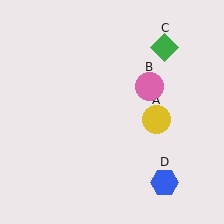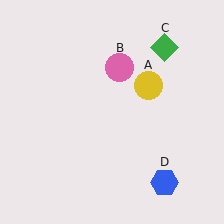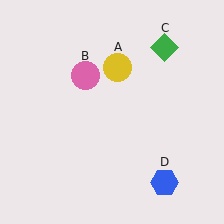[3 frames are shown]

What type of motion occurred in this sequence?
The yellow circle (object A), pink circle (object B) rotated counterclockwise around the center of the scene.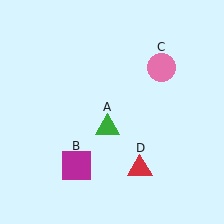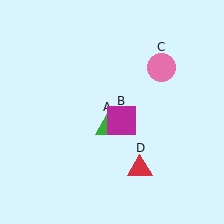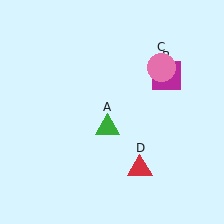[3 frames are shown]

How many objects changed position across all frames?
1 object changed position: magenta square (object B).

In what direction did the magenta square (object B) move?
The magenta square (object B) moved up and to the right.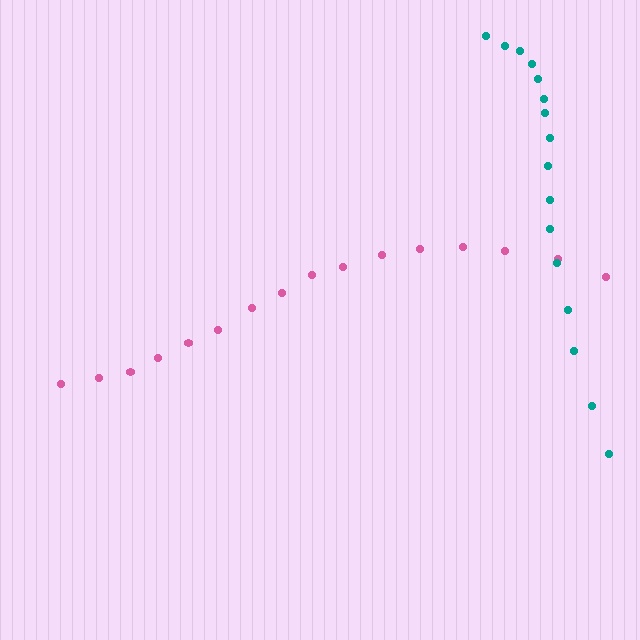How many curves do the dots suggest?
There are 2 distinct paths.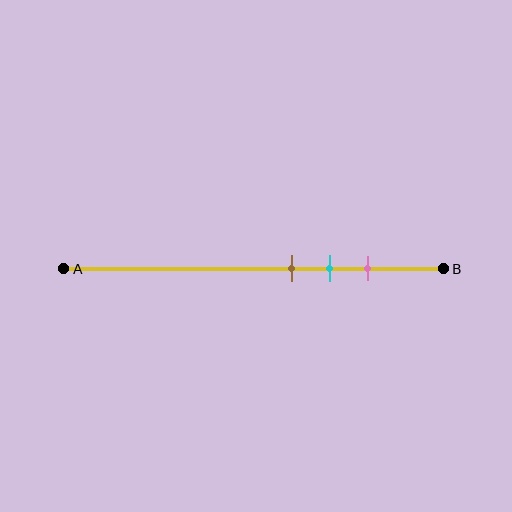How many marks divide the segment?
There are 3 marks dividing the segment.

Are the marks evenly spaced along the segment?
Yes, the marks are approximately evenly spaced.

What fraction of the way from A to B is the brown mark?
The brown mark is approximately 60% (0.6) of the way from A to B.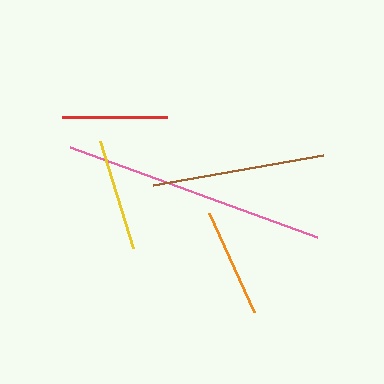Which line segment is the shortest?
The red line is the shortest at approximately 105 pixels.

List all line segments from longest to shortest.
From longest to shortest: pink, brown, yellow, orange, red.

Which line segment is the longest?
The pink line is the longest at approximately 263 pixels.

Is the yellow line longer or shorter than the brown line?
The brown line is longer than the yellow line.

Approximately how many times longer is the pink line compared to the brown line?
The pink line is approximately 1.5 times the length of the brown line.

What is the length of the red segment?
The red segment is approximately 105 pixels long.